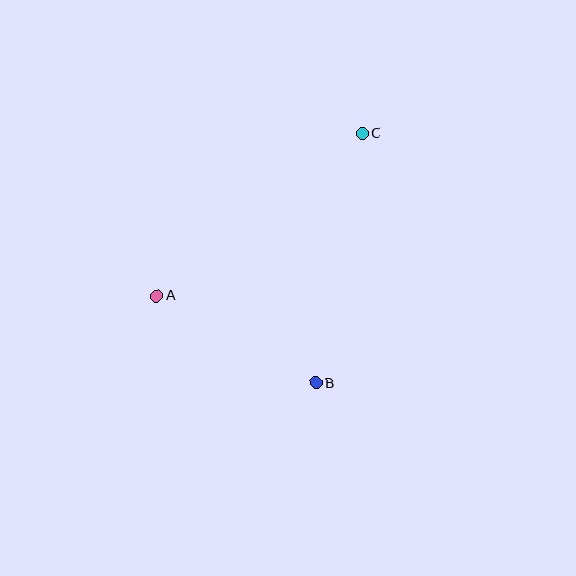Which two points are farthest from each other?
Points A and C are farthest from each other.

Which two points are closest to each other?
Points A and B are closest to each other.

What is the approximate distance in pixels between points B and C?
The distance between B and C is approximately 254 pixels.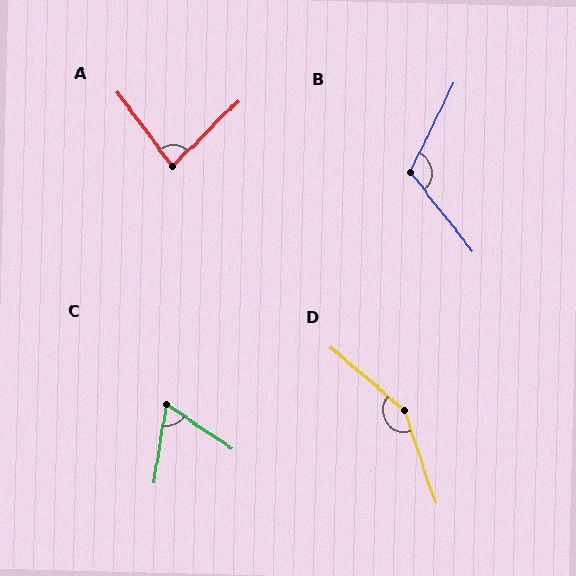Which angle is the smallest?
C, at approximately 65 degrees.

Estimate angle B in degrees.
Approximately 116 degrees.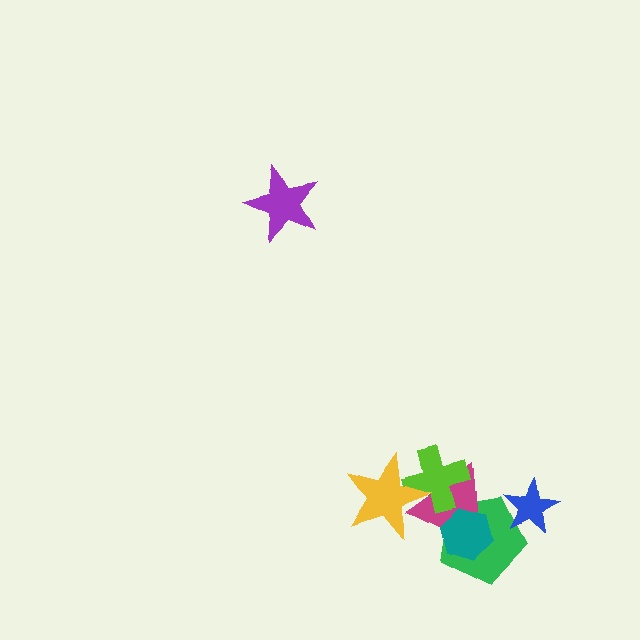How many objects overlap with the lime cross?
2 objects overlap with the lime cross.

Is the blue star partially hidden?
No, no other shape covers it.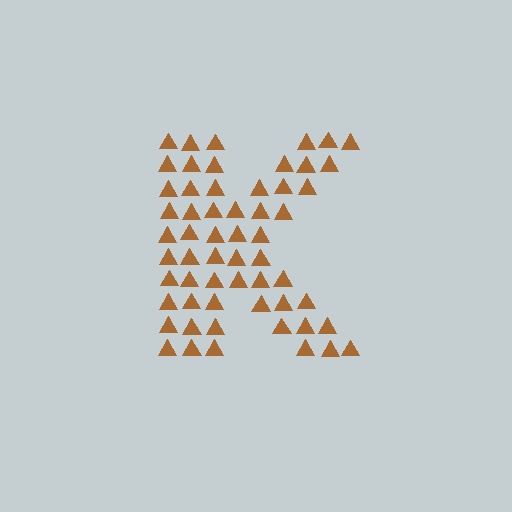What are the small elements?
The small elements are triangles.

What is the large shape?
The large shape is the letter K.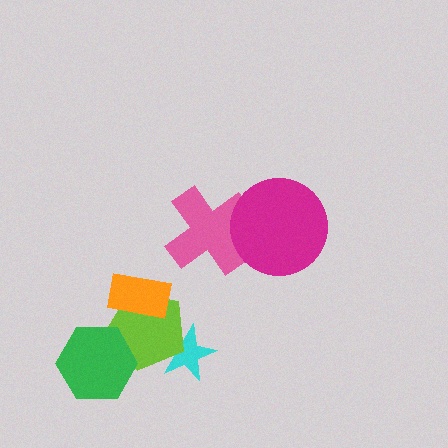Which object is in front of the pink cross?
The magenta circle is in front of the pink cross.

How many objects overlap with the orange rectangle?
1 object overlaps with the orange rectangle.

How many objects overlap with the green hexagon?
1 object overlaps with the green hexagon.